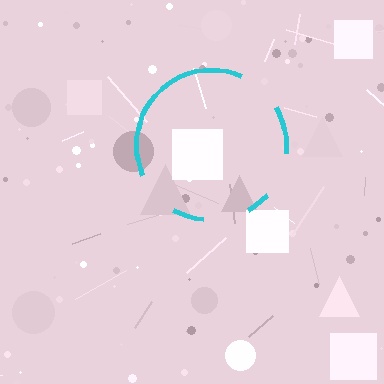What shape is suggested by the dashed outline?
The dashed outline suggests a circle.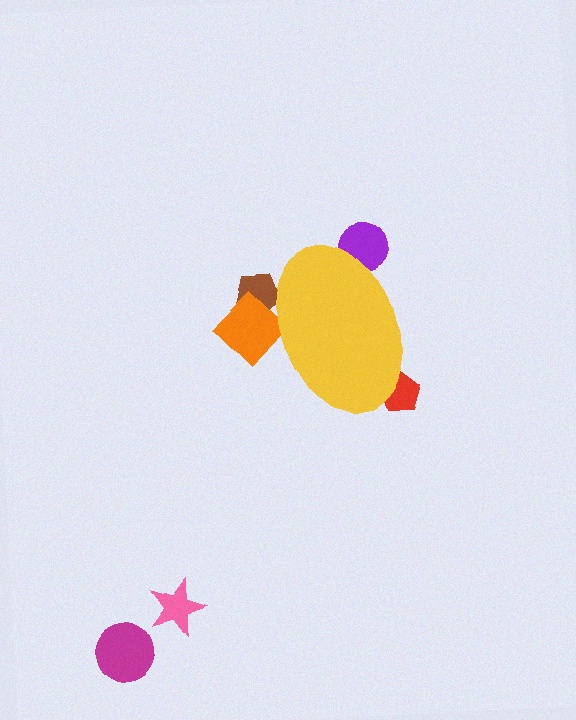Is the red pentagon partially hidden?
Yes, the red pentagon is partially hidden behind the yellow ellipse.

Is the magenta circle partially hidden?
No, the magenta circle is fully visible.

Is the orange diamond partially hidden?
Yes, the orange diamond is partially hidden behind the yellow ellipse.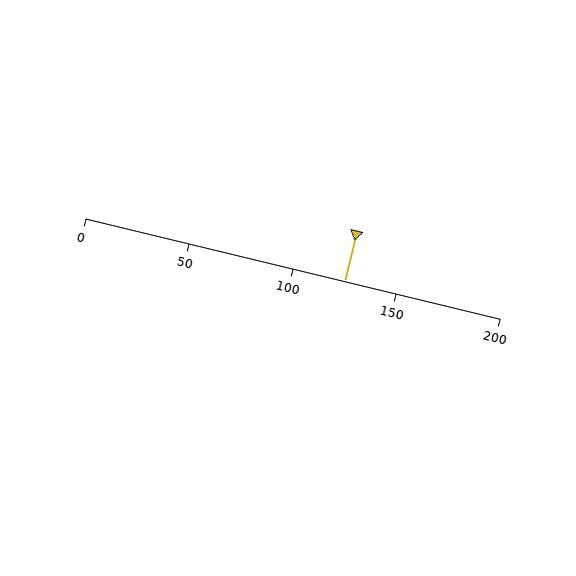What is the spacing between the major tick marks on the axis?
The major ticks are spaced 50 apart.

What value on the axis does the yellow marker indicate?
The marker indicates approximately 125.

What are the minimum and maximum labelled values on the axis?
The axis runs from 0 to 200.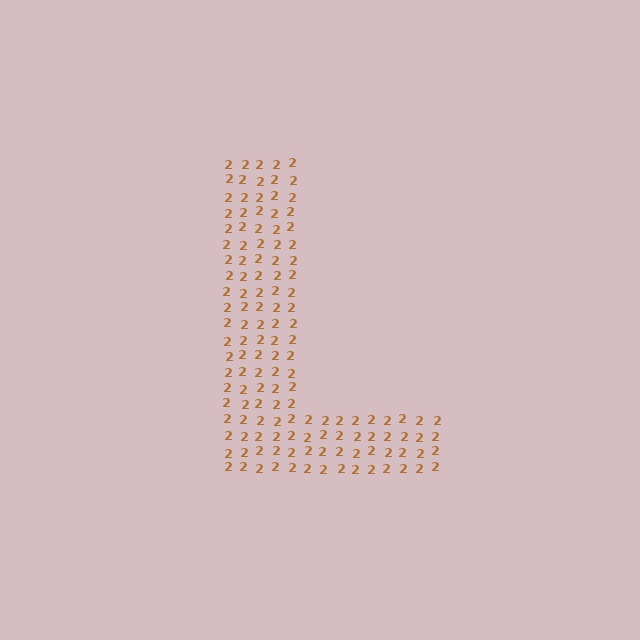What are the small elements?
The small elements are digit 2's.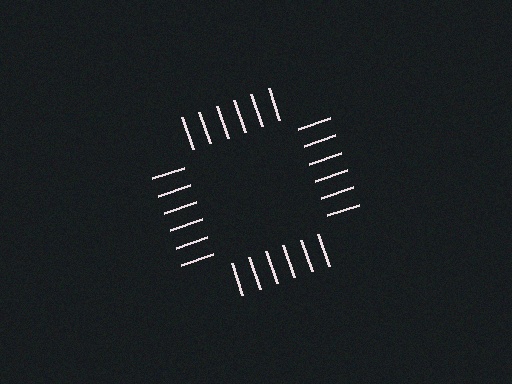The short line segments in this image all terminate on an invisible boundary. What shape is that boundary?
An illusory square — the line segments terminate on its edges but no continuous stroke is drawn.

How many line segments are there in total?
24 — 6 along each of the 4 edges.